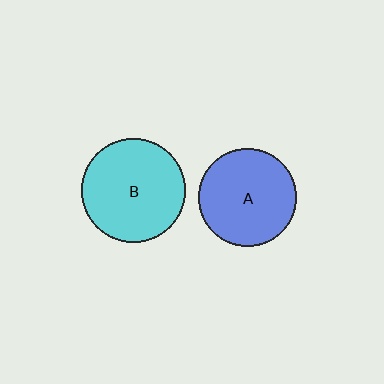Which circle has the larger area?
Circle B (cyan).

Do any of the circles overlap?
No, none of the circles overlap.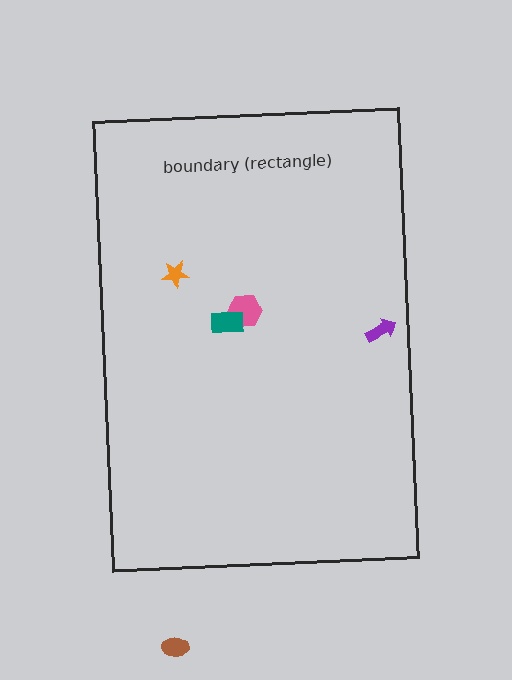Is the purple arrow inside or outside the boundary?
Inside.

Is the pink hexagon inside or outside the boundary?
Inside.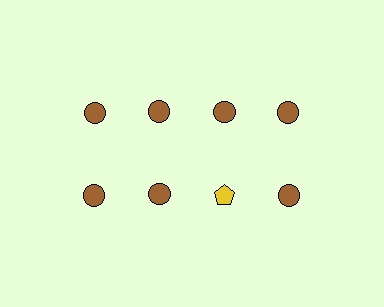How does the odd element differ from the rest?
It differs in both color (yellow instead of brown) and shape (pentagon instead of circle).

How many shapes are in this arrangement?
There are 8 shapes arranged in a grid pattern.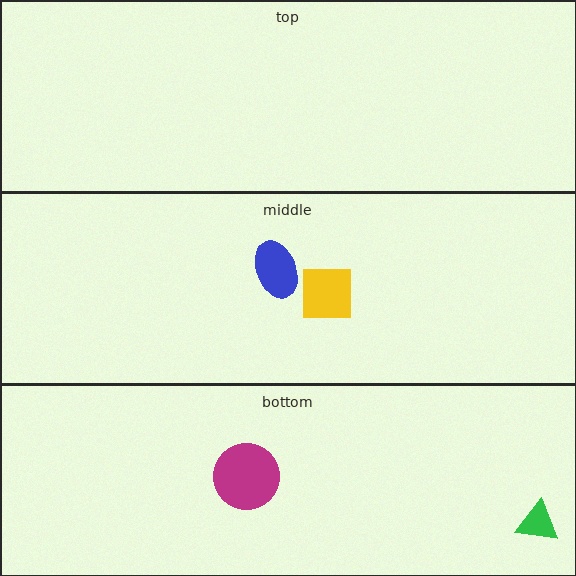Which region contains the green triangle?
The bottom region.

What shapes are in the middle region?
The yellow square, the blue ellipse.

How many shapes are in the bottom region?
2.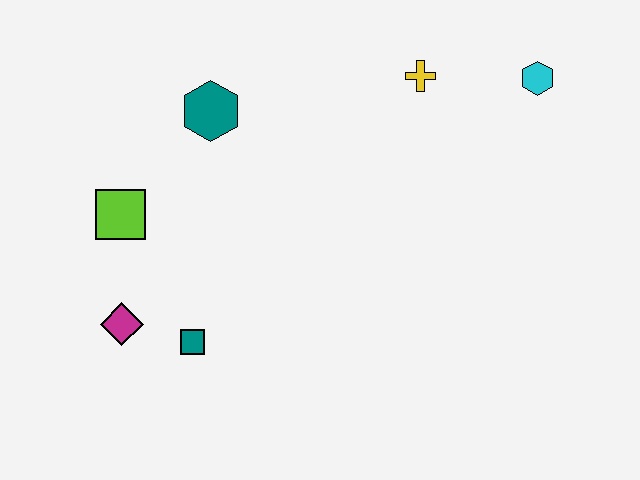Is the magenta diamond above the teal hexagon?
No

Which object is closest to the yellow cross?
The cyan hexagon is closest to the yellow cross.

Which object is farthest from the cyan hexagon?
The magenta diamond is farthest from the cyan hexagon.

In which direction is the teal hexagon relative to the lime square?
The teal hexagon is above the lime square.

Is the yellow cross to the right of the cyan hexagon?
No